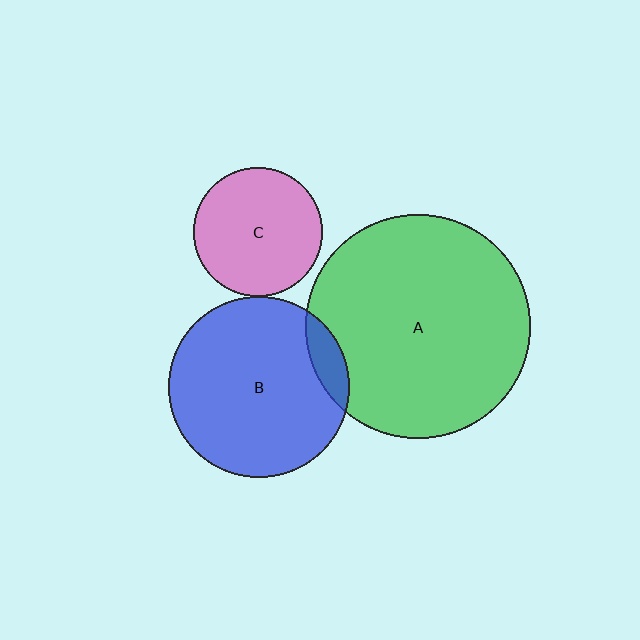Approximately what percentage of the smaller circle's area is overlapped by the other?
Approximately 5%.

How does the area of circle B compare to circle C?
Approximately 2.0 times.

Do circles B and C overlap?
Yes.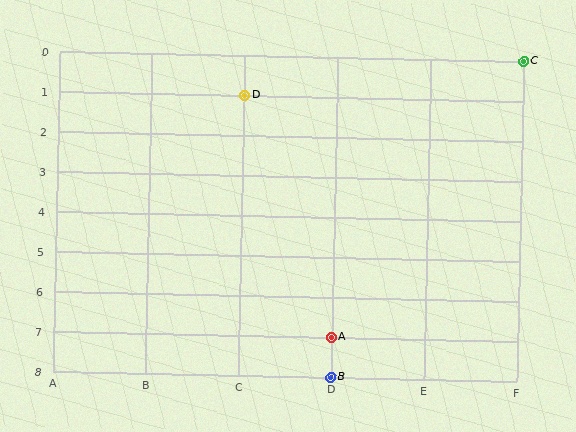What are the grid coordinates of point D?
Point D is at grid coordinates (C, 1).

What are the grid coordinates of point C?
Point C is at grid coordinates (F, 0).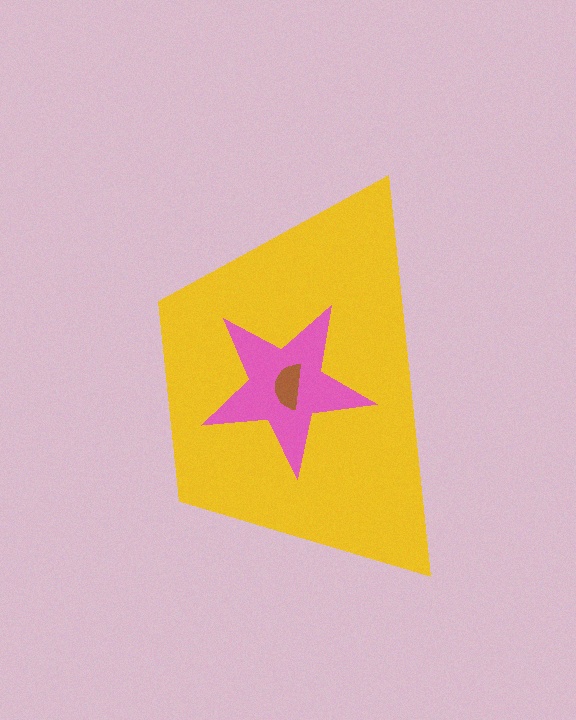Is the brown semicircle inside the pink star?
Yes.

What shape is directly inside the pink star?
The brown semicircle.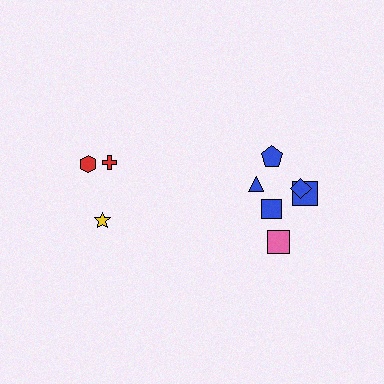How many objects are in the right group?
There are 7 objects.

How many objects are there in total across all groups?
There are 10 objects.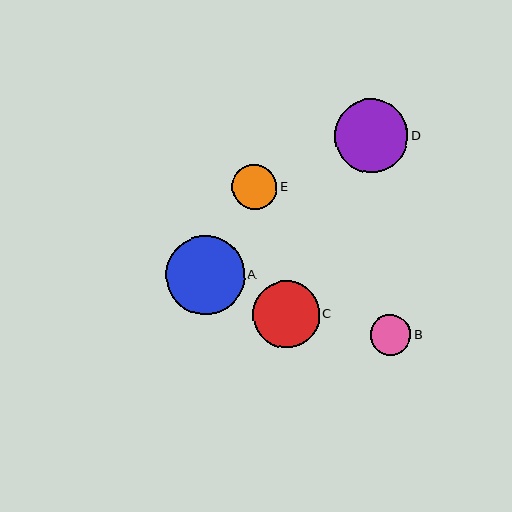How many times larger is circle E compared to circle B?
Circle E is approximately 1.1 times the size of circle B.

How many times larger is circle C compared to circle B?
Circle C is approximately 1.6 times the size of circle B.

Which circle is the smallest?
Circle B is the smallest with a size of approximately 41 pixels.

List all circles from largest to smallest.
From largest to smallest: A, D, C, E, B.